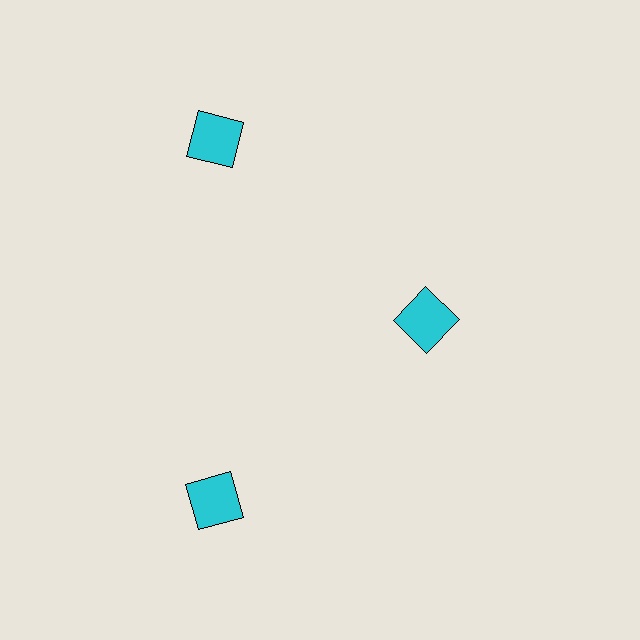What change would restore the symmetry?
The symmetry would be restored by moving it outward, back onto the ring so that all 3 squares sit at equal angles and equal distance from the center.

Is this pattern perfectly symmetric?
No. The 3 cyan squares are arranged in a ring, but one element near the 3 o'clock position is pulled inward toward the center, breaking the 3-fold rotational symmetry.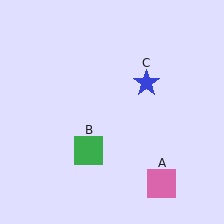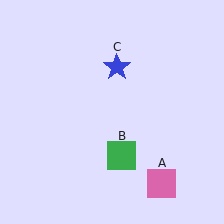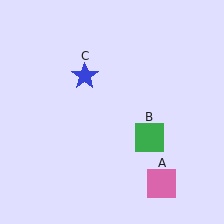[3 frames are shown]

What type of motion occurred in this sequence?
The green square (object B), blue star (object C) rotated counterclockwise around the center of the scene.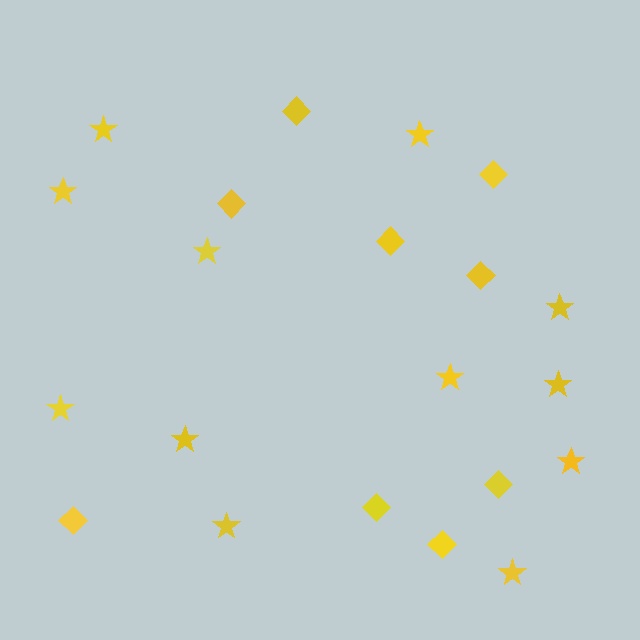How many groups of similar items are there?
There are 2 groups: one group of diamonds (9) and one group of stars (12).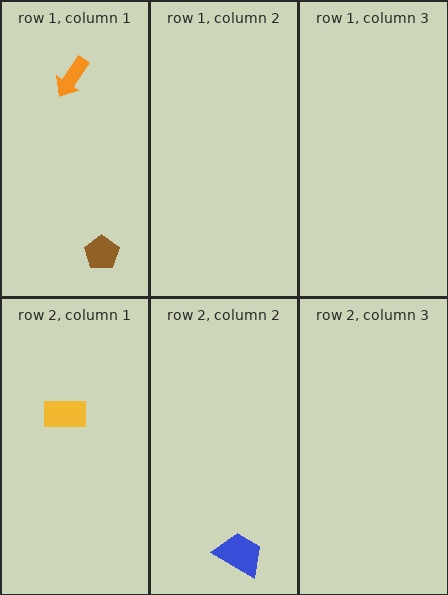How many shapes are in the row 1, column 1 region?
2.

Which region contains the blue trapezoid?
The row 2, column 2 region.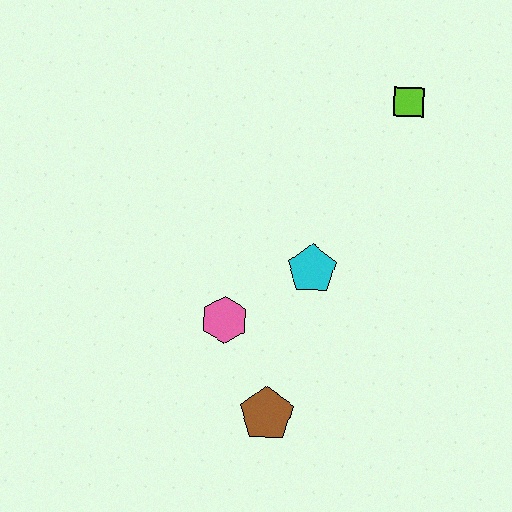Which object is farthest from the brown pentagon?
The lime square is farthest from the brown pentagon.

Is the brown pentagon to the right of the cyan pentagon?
No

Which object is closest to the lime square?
The cyan pentagon is closest to the lime square.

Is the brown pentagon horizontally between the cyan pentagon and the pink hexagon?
Yes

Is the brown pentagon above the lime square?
No